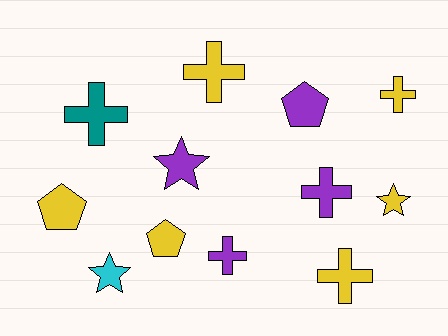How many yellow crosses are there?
There are 3 yellow crosses.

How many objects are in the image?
There are 12 objects.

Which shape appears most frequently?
Cross, with 6 objects.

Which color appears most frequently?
Yellow, with 6 objects.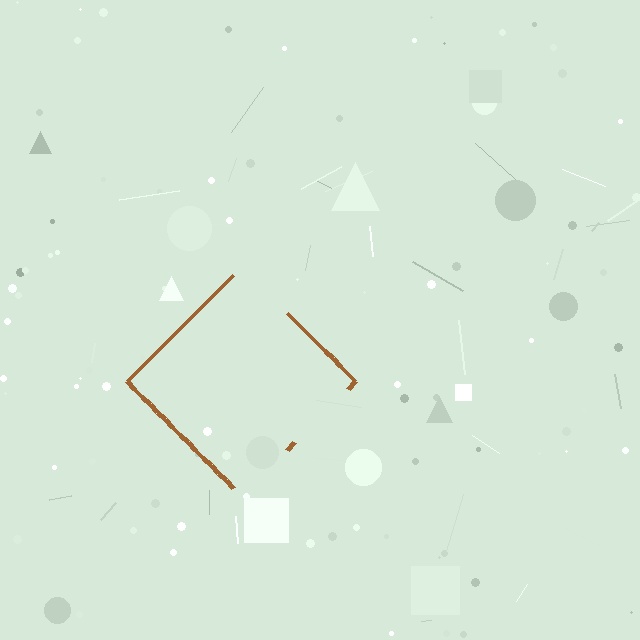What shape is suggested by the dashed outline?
The dashed outline suggests a diamond.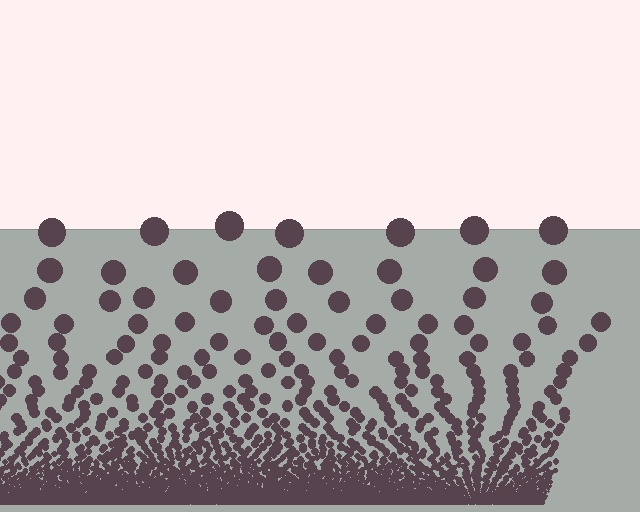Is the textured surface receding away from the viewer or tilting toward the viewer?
The surface appears to tilt toward the viewer. Texture elements get larger and sparser toward the top.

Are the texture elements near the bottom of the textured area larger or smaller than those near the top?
Smaller. The gradient is inverted — elements near the bottom are smaller and denser.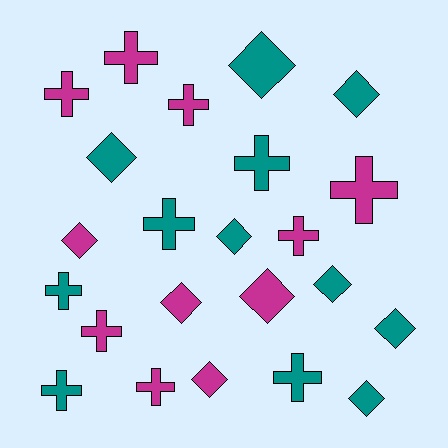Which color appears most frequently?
Teal, with 12 objects.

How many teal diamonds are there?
There are 7 teal diamonds.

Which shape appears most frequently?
Cross, with 12 objects.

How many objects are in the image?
There are 23 objects.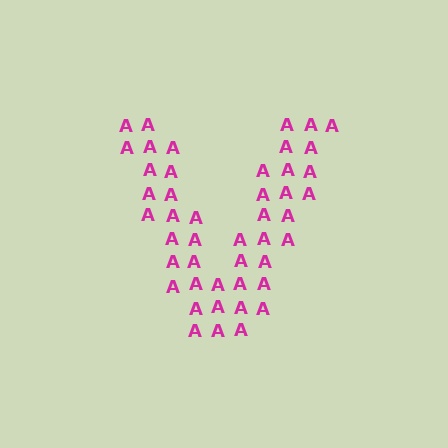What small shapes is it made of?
It is made of small letter A's.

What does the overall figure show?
The overall figure shows the letter V.